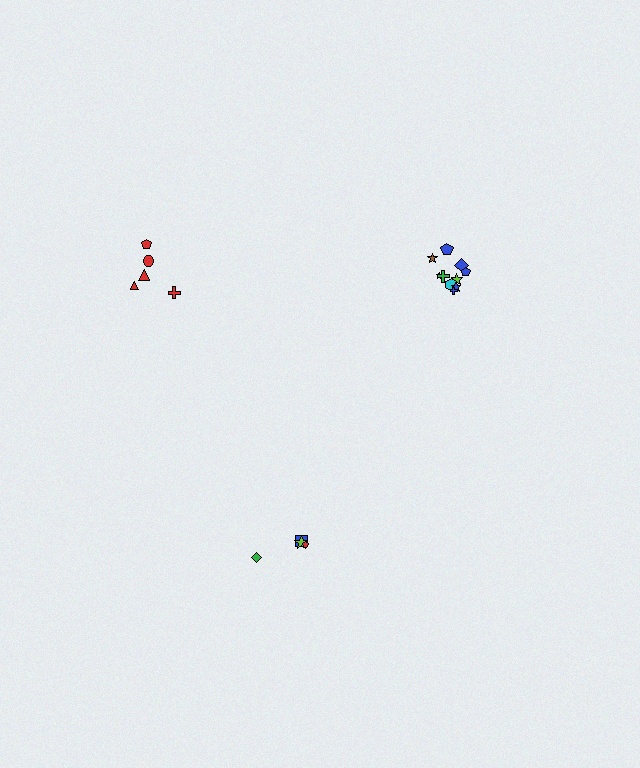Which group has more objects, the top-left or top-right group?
The top-right group.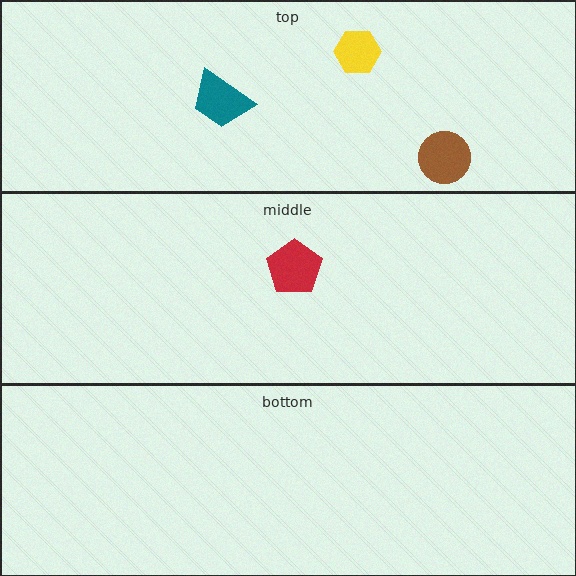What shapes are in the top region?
The brown circle, the teal trapezoid, the yellow hexagon.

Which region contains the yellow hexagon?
The top region.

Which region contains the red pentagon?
The middle region.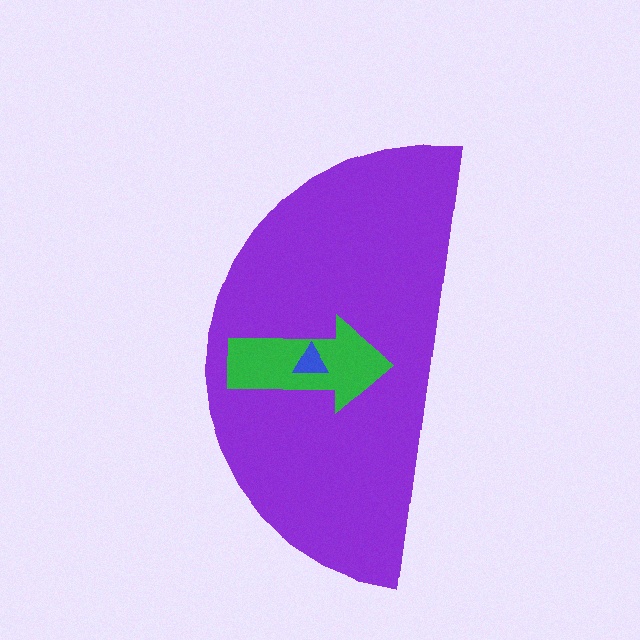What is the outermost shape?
The purple semicircle.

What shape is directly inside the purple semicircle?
The green arrow.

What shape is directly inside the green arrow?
The blue triangle.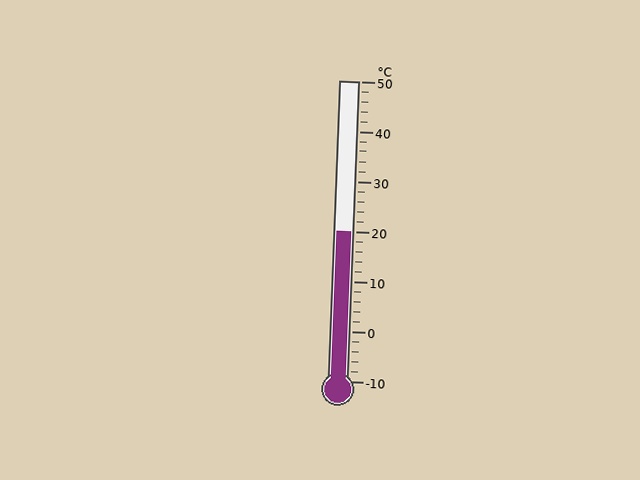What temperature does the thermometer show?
The thermometer shows approximately 20°C.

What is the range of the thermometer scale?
The thermometer scale ranges from -10°C to 50°C.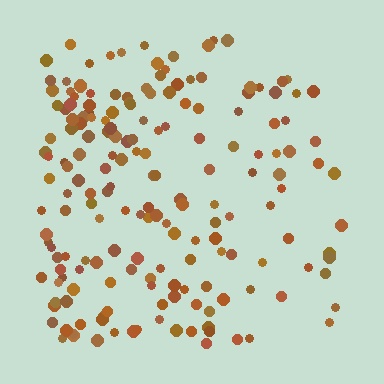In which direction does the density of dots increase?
From right to left, with the left side densest.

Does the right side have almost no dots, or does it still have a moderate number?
Still a moderate number, just noticeably fewer than the left.